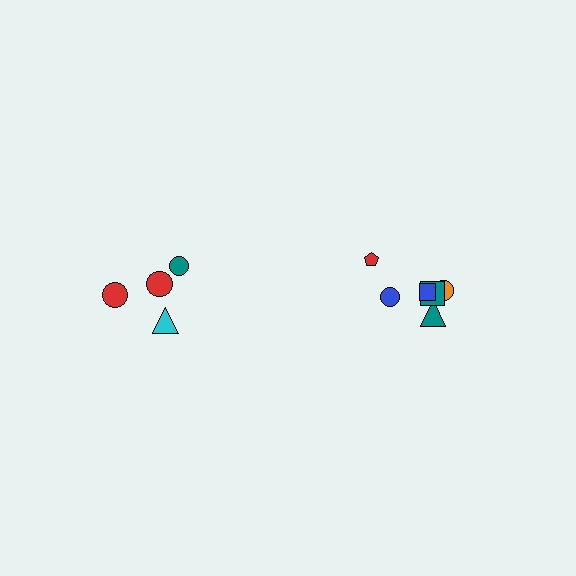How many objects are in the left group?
There are 4 objects.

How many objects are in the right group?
There are 6 objects.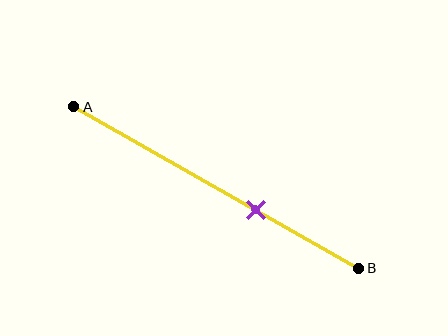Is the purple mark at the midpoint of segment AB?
No, the mark is at about 65% from A, not at the 50% midpoint.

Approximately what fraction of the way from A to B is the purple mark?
The purple mark is approximately 65% of the way from A to B.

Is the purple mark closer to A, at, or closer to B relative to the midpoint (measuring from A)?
The purple mark is closer to point B than the midpoint of segment AB.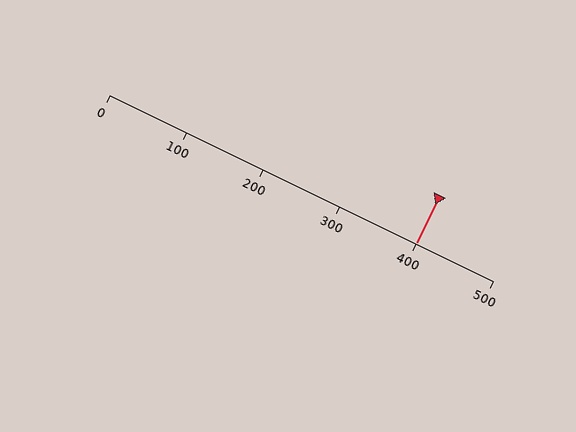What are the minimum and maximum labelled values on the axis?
The axis runs from 0 to 500.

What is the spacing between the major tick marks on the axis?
The major ticks are spaced 100 apart.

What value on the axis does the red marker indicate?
The marker indicates approximately 400.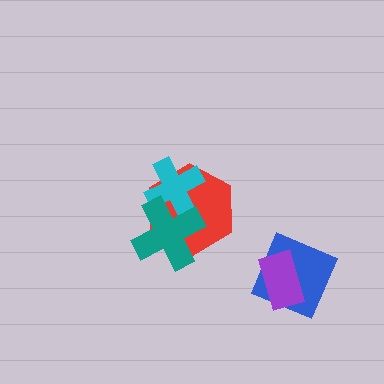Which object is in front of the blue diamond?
The purple rectangle is in front of the blue diamond.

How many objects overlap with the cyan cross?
2 objects overlap with the cyan cross.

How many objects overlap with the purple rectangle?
1 object overlaps with the purple rectangle.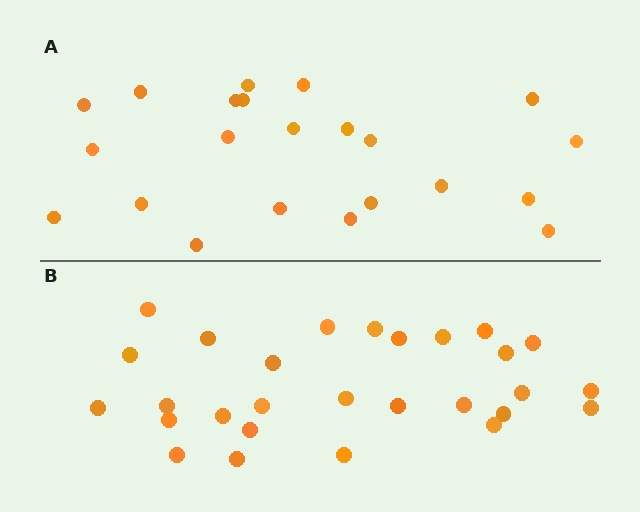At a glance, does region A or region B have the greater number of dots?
Region B (the bottom region) has more dots.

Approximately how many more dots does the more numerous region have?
Region B has about 6 more dots than region A.